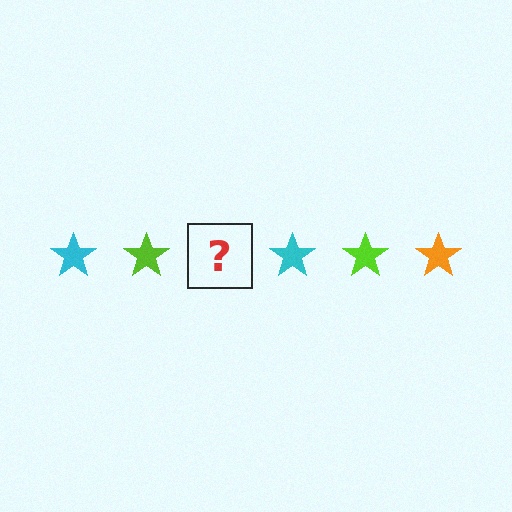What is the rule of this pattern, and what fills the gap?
The rule is that the pattern cycles through cyan, lime, orange stars. The gap should be filled with an orange star.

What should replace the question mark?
The question mark should be replaced with an orange star.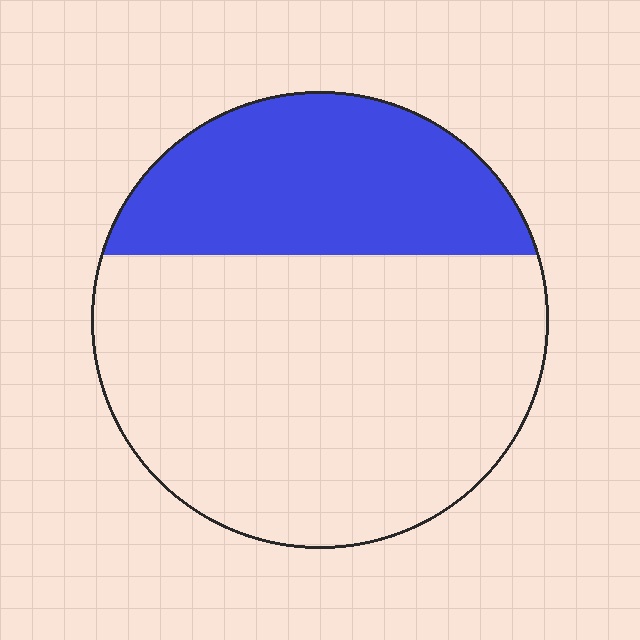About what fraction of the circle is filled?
About one third (1/3).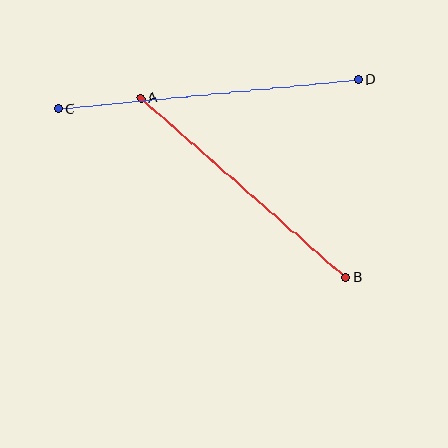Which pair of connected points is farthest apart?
Points C and D are farthest apart.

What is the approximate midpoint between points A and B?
The midpoint is at approximately (243, 188) pixels.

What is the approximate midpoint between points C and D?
The midpoint is at approximately (208, 94) pixels.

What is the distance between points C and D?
The distance is approximately 302 pixels.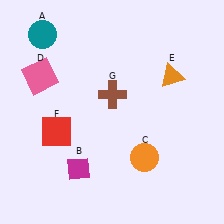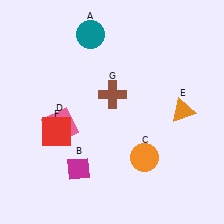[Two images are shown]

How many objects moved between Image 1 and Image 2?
3 objects moved between the two images.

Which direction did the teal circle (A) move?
The teal circle (A) moved right.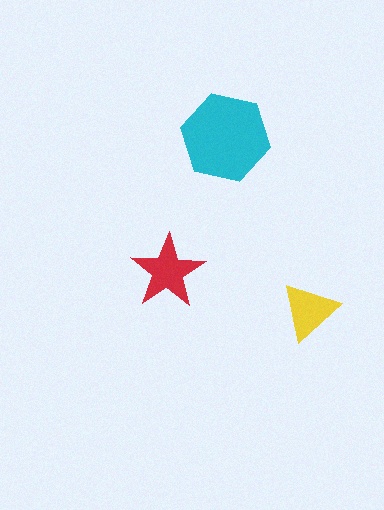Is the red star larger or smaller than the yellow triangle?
Larger.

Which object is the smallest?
The yellow triangle.